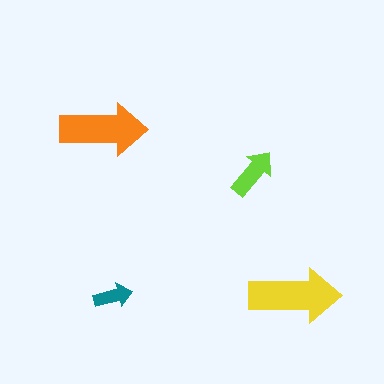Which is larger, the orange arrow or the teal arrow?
The orange one.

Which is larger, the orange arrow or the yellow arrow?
The yellow one.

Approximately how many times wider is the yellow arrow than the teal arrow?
About 2.5 times wider.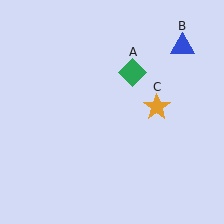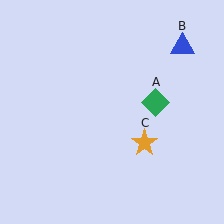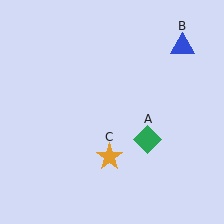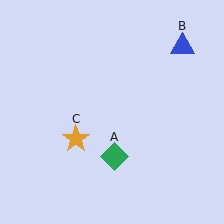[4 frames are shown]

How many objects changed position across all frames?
2 objects changed position: green diamond (object A), orange star (object C).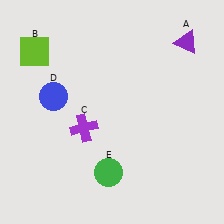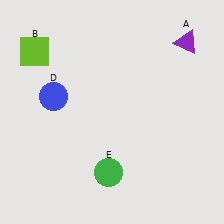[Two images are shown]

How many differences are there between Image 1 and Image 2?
There is 1 difference between the two images.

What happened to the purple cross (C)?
The purple cross (C) was removed in Image 2. It was in the bottom-left area of Image 1.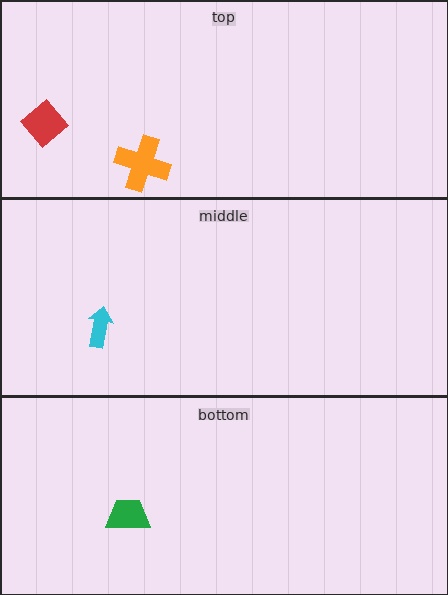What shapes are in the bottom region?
The green trapezoid.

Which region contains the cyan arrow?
The middle region.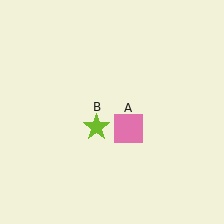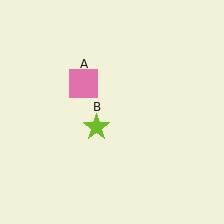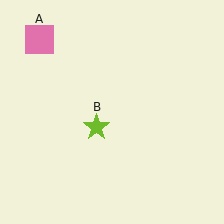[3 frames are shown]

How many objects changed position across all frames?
1 object changed position: pink square (object A).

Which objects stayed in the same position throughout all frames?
Lime star (object B) remained stationary.